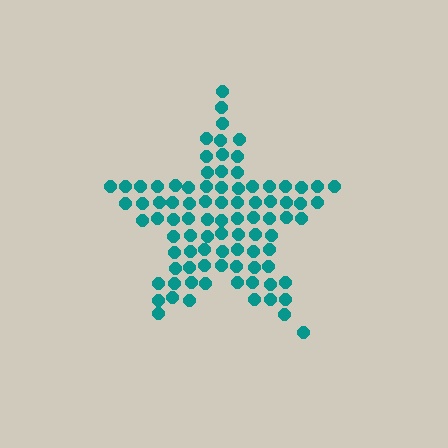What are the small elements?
The small elements are circles.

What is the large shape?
The large shape is a star.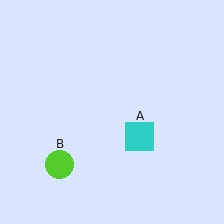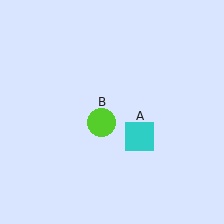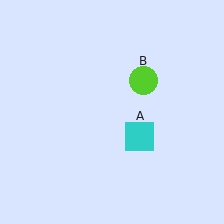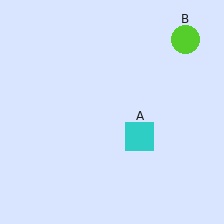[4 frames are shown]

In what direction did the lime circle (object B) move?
The lime circle (object B) moved up and to the right.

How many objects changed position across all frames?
1 object changed position: lime circle (object B).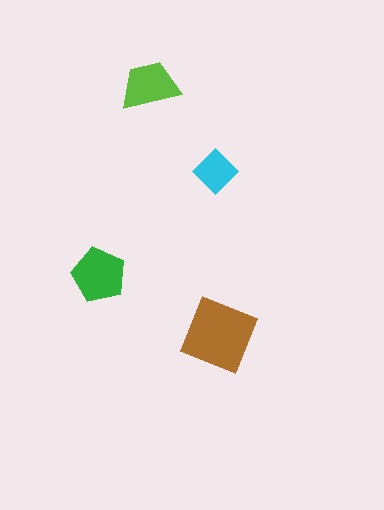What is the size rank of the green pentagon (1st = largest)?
2nd.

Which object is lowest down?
The brown square is bottommost.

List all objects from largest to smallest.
The brown square, the green pentagon, the lime trapezoid, the cyan diamond.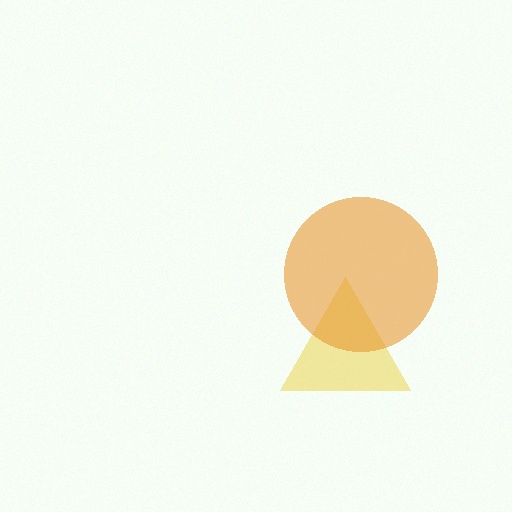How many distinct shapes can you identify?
There are 2 distinct shapes: a yellow triangle, an orange circle.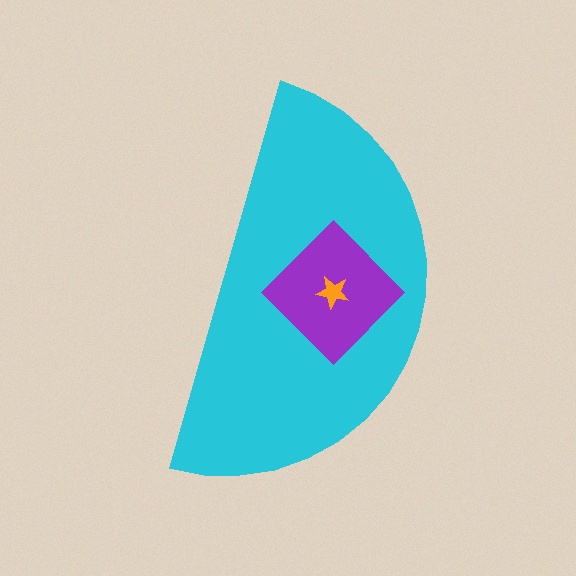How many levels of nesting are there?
3.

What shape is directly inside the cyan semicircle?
The purple diamond.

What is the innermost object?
The orange star.